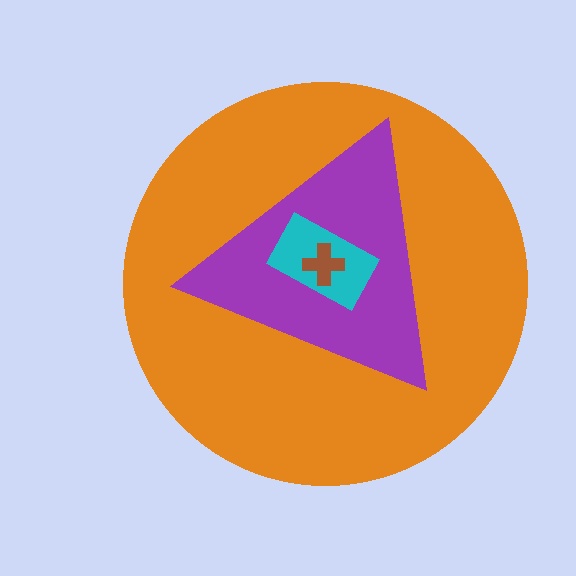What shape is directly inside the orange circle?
The purple triangle.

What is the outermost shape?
The orange circle.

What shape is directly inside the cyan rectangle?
The brown cross.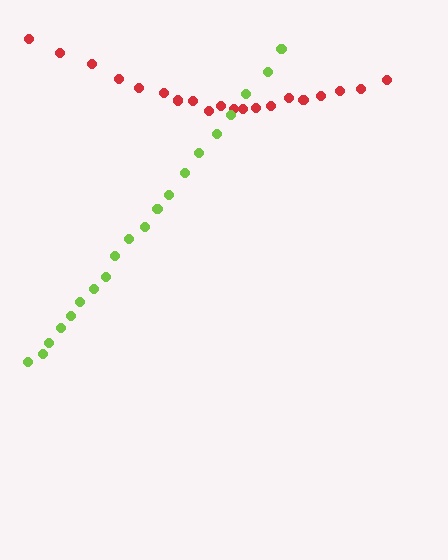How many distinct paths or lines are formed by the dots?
There are 2 distinct paths.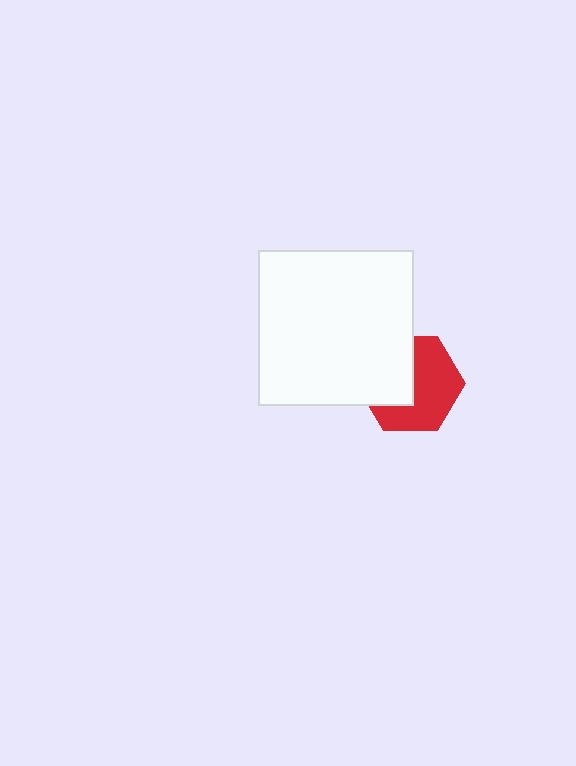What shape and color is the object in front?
The object in front is a white square.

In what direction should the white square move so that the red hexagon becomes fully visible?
The white square should move toward the upper-left. That is the shortest direction to clear the overlap and leave the red hexagon fully visible.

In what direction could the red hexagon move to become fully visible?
The red hexagon could move toward the lower-right. That would shift it out from behind the white square entirely.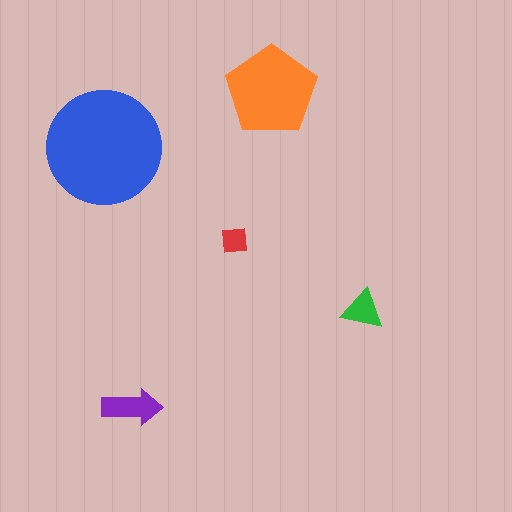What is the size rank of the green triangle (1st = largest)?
4th.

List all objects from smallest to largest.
The red square, the green triangle, the purple arrow, the orange pentagon, the blue circle.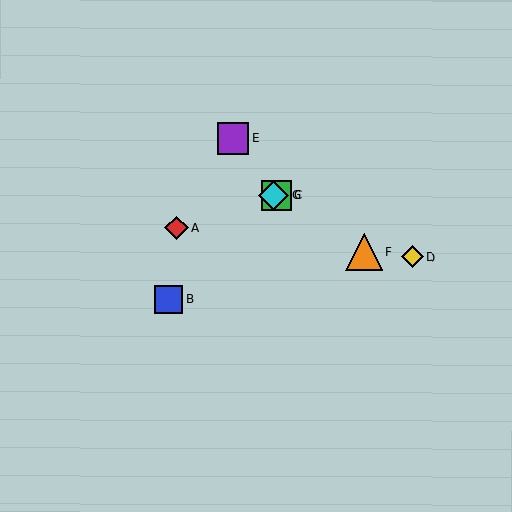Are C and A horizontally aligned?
No, C is at y≈195 and A is at y≈227.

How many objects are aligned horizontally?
2 objects (C, G) are aligned horizontally.